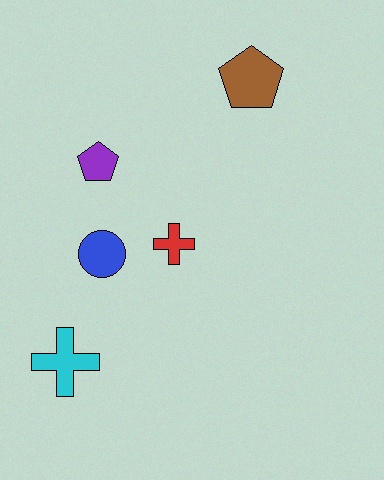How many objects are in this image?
There are 5 objects.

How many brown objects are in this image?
There is 1 brown object.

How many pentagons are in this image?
There are 2 pentagons.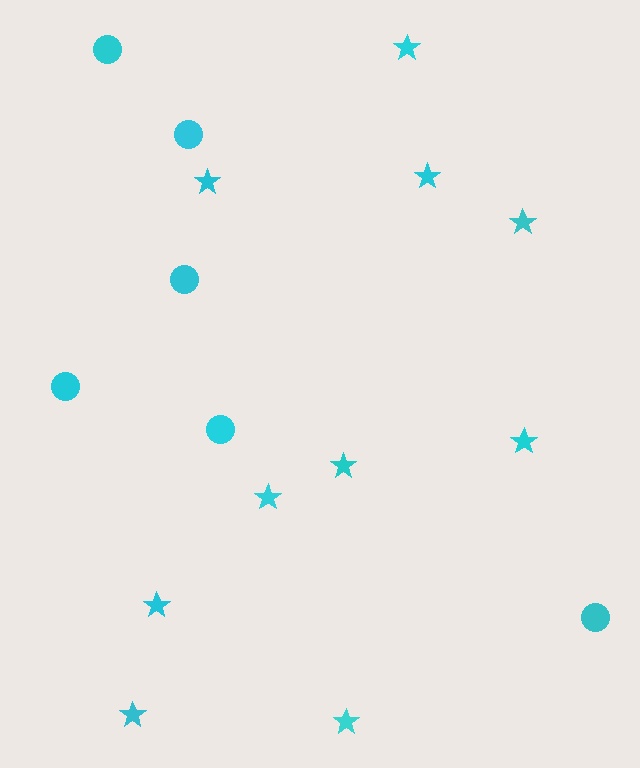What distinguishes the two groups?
There are 2 groups: one group of stars (10) and one group of circles (6).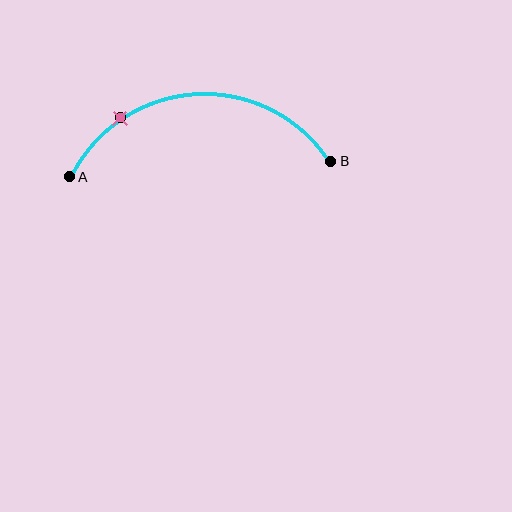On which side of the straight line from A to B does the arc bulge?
The arc bulges above the straight line connecting A and B.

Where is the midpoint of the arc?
The arc midpoint is the point on the curve farthest from the straight line joining A and B. It sits above that line.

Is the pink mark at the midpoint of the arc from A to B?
No. The pink mark lies on the arc but is closer to endpoint A. The arc midpoint would be at the point on the curve equidistant along the arc from both A and B.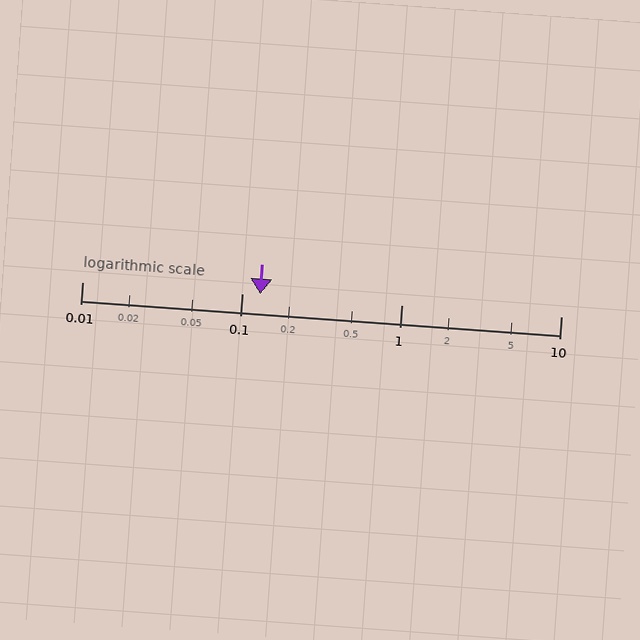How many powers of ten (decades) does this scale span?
The scale spans 3 decades, from 0.01 to 10.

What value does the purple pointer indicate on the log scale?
The pointer indicates approximately 0.13.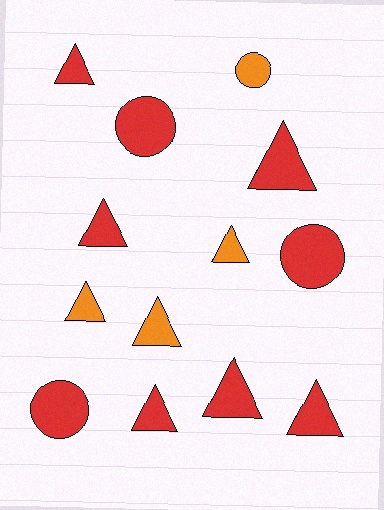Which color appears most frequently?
Red, with 9 objects.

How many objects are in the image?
There are 13 objects.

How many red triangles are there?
There are 6 red triangles.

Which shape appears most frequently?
Triangle, with 9 objects.